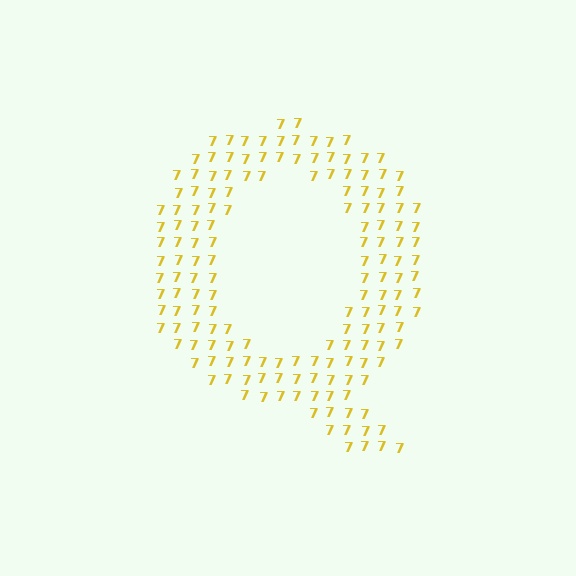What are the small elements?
The small elements are digit 7's.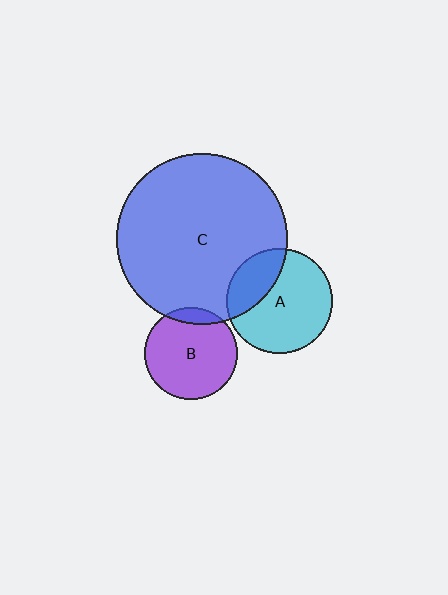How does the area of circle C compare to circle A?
Approximately 2.6 times.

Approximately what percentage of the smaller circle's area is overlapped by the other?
Approximately 10%.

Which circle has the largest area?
Circle C (blue).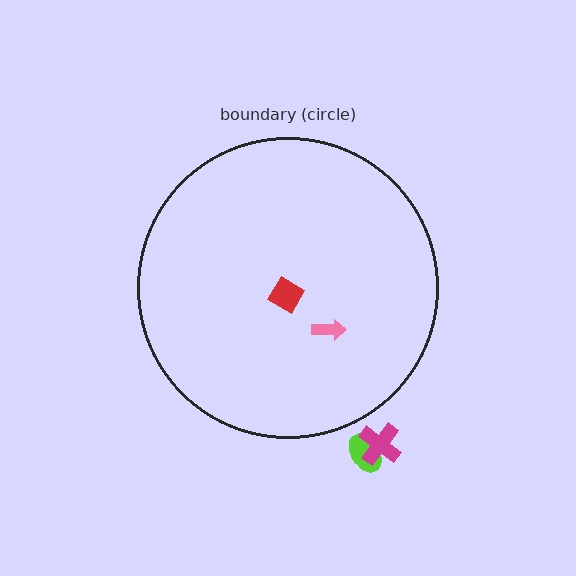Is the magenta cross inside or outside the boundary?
Outside.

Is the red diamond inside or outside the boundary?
Inside.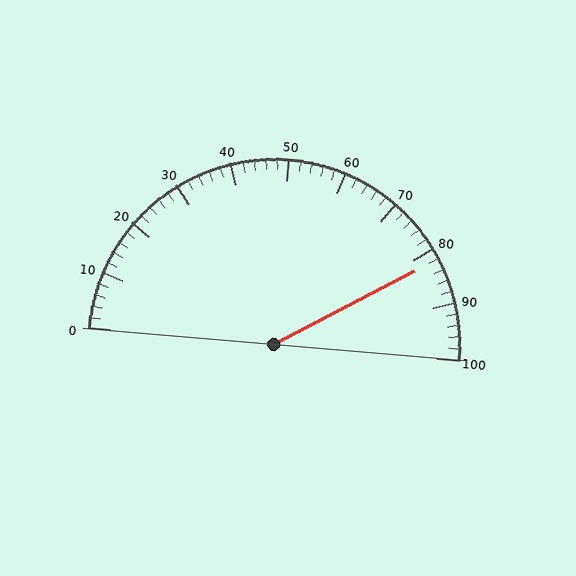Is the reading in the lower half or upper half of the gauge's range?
The reading is in the upper half of the range (0 to 100).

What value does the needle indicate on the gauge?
The needle indicates approximately 82.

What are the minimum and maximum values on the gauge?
The gauge ranges from 0 to 100.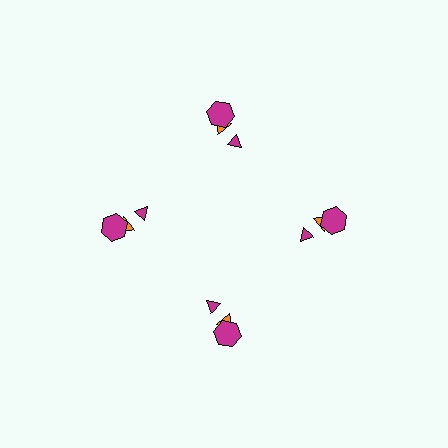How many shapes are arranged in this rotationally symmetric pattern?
There are 12 shapes, arranged in 4 groups of 3.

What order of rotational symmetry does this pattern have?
This pattern has 4-fold rotational symmetry.